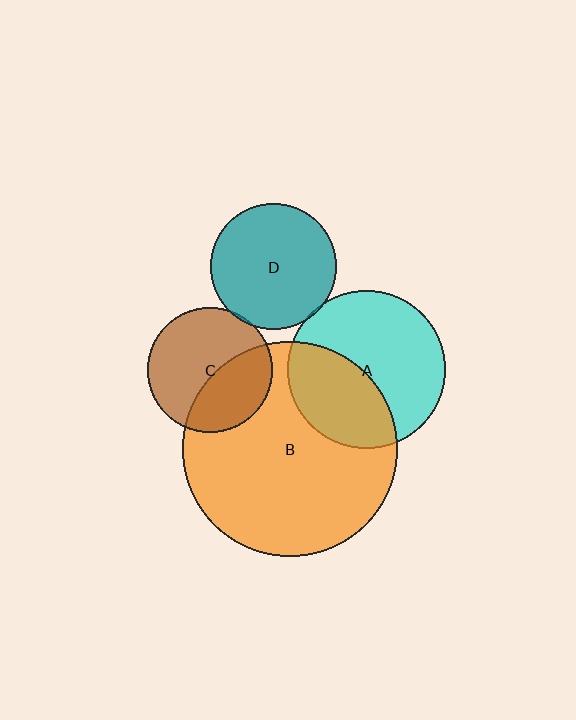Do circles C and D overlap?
Yes.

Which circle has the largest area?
Circle B (orange).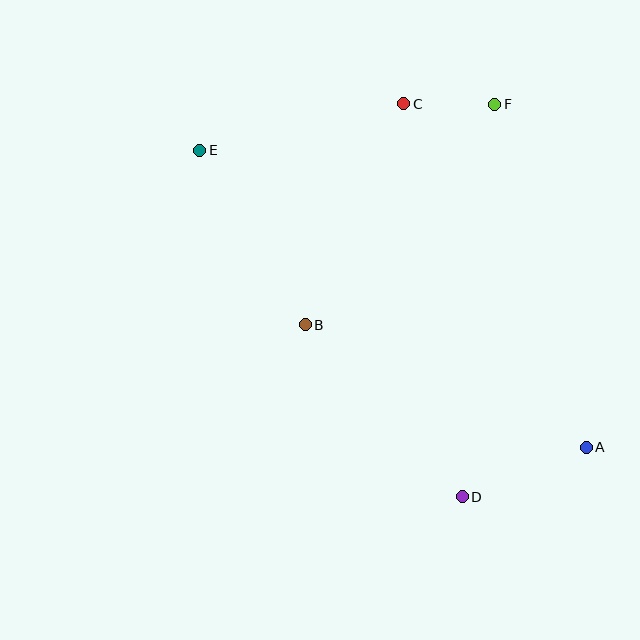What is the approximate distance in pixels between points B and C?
The distance between B and C is approximately 242 pixels.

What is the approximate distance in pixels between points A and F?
The distance between A and F is approximately 355 pixels.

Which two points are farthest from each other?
Points A and E are farthest from each other.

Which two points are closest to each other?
Points C and F are closest to each other.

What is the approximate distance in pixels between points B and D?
The distance between B and D is approximately 233 pixels.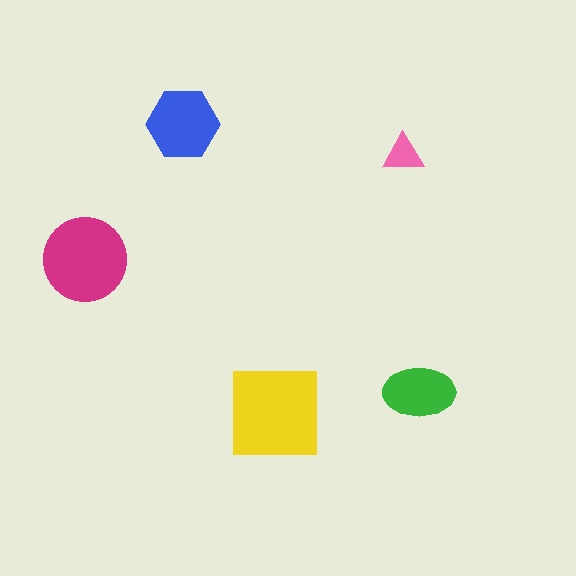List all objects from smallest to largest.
The pink triangle, the green ellipse, the blue hexagon, the magenta circle, the yellow square.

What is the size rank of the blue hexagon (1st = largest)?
3rd.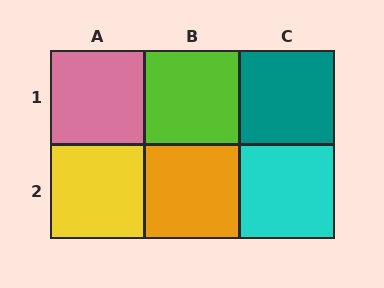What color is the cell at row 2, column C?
Cyan.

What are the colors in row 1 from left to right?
Pink, lime, teal.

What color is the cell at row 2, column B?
Orange.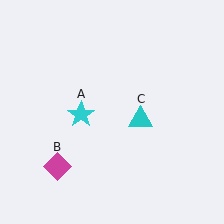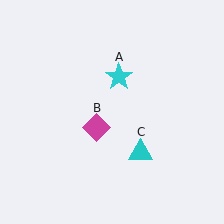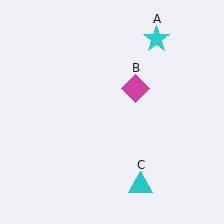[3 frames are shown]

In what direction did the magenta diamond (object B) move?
The magenta diamond (object B) moved up and to the right.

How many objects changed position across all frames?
3 objects changed position: cyan star (object A), magenta diamond (object B), cyan triangle (object C).